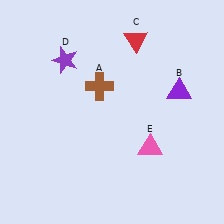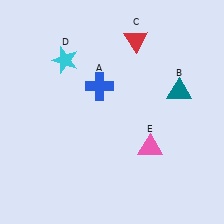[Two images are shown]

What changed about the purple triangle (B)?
In Image 1, B is purple. In Image 2, it changed to teal.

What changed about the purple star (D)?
In Image 1, D is purple. In Image 2, it changed to cyan.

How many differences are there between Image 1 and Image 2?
There are 3 differences between the two images.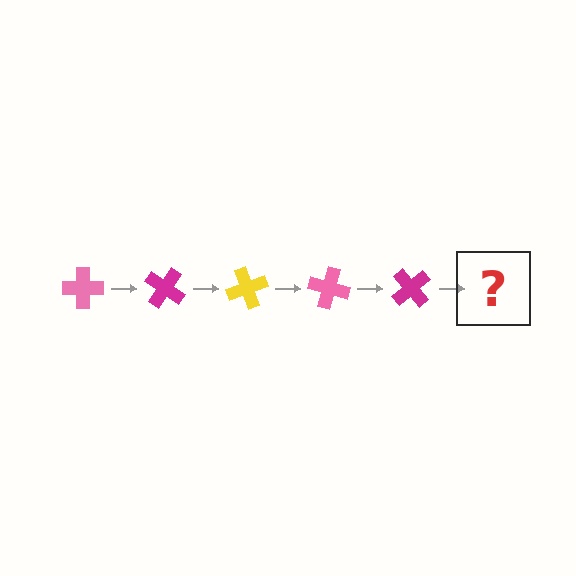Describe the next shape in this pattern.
It should be a yellow cross, rotated 175 degrees from the start.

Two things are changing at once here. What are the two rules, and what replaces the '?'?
The two rules are that it rotates 35 degrees each step and the color cycles through pink, magenta, and yellow. The '?' should be a yellow cross, rotated 175 degrees from the start.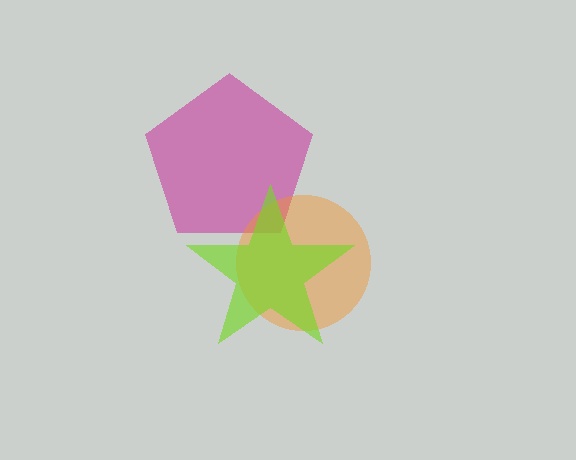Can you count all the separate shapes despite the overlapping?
Yes, there are 3 separate shapes.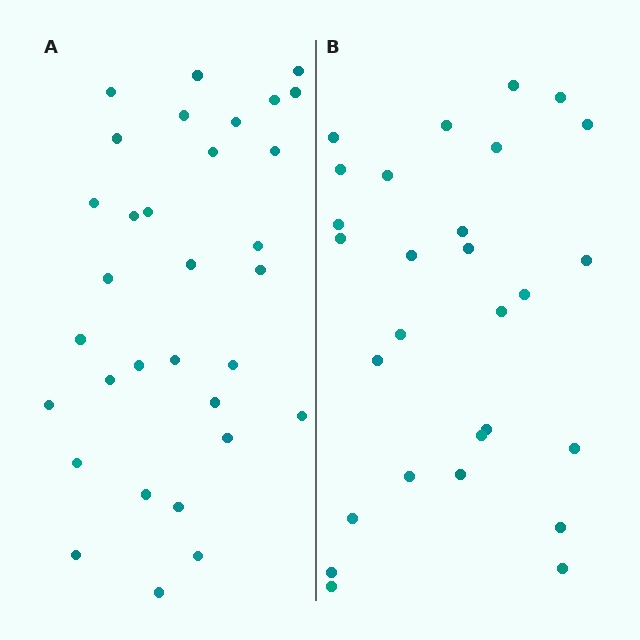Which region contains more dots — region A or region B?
Region A (the left region) has more dots.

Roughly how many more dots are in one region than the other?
Region A has about 4 more dots than region B.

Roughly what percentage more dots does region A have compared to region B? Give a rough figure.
About 15% more.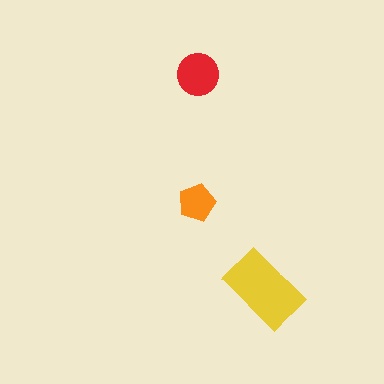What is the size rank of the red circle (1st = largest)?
2nd.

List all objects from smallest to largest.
The orange pentagon, the red circle, the yellow rectangle.